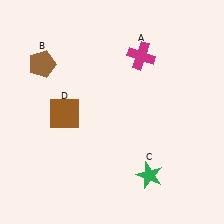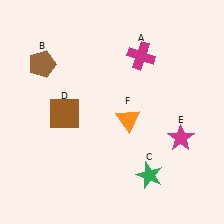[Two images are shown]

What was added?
A magenta star (E), an orange triangle (F) were added in Image 2.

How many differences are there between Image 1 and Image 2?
There are 2 differences between the two images.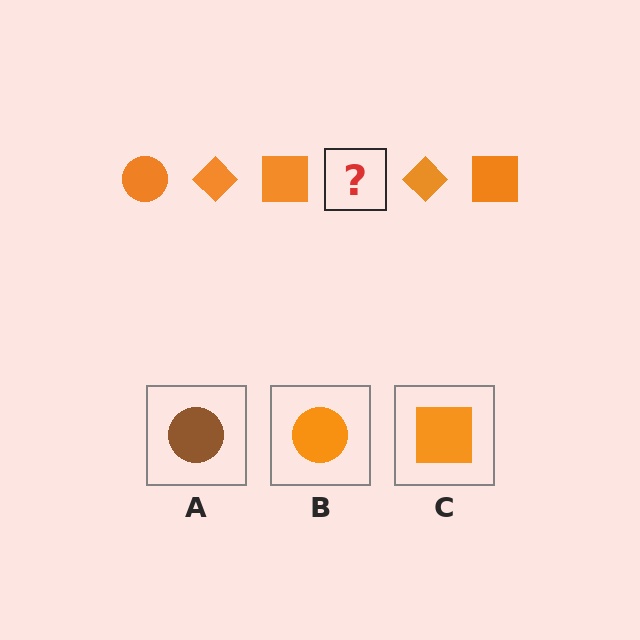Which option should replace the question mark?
Option B.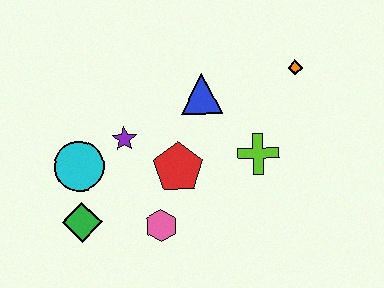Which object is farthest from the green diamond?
The orange diamond is farthest from the green diamond.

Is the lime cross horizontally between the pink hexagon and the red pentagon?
No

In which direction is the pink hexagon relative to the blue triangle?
The pink hexagon is below the blue triangle.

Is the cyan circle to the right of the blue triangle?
No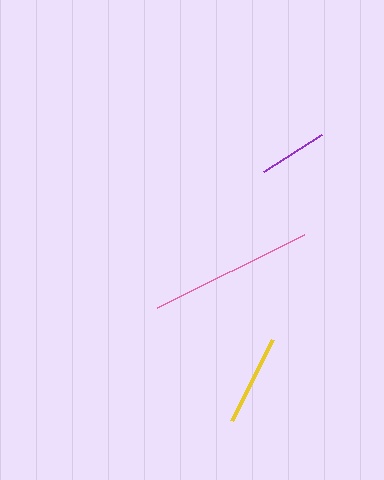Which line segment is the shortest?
The purple line is the shortest at approximately 69 pixels.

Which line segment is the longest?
The pink line is the longest at approximately 164 pixels.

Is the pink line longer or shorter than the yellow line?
The pink line is longer than the yellow line.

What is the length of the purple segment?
The purple segment is approximately 69 pixels long.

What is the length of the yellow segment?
The yellow segment is approximately 90 pixels long.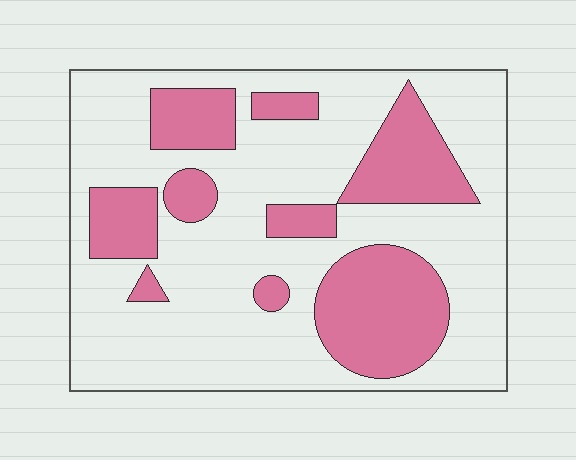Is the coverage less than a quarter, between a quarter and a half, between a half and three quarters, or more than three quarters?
Between a quarter and a half.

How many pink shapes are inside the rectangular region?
9.